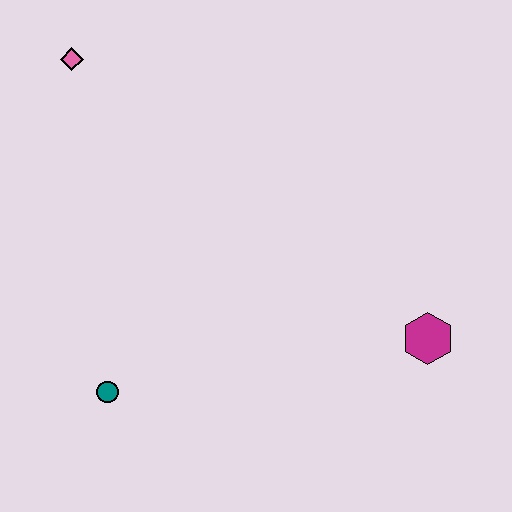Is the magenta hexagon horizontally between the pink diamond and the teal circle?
No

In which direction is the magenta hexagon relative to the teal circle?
The magenta hexagon is to the right of the teal circle.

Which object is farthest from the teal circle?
The pink diamond is farthest from the teal circle.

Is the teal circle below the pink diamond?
Yes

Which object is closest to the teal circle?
The magenta hexagon is closest to the teal circle.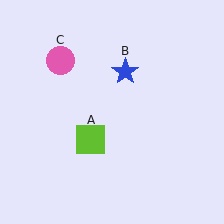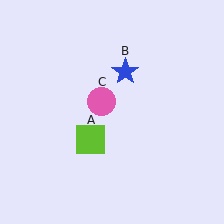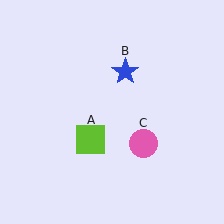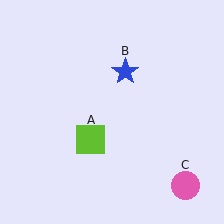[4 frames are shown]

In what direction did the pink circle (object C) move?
The pink circle (object C) moved down and to the right.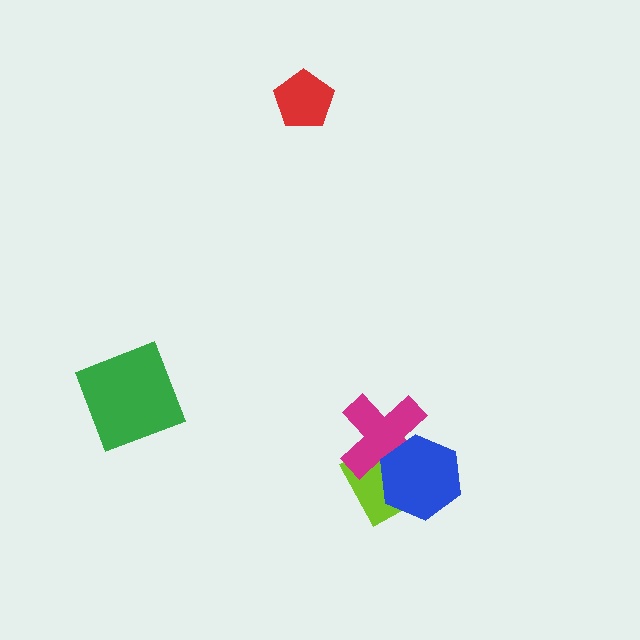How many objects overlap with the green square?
0 objects overlap with the green square.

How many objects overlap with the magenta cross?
2 objects overlap with the magenta cross.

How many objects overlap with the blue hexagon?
2 objects overlap with the blue hexagon.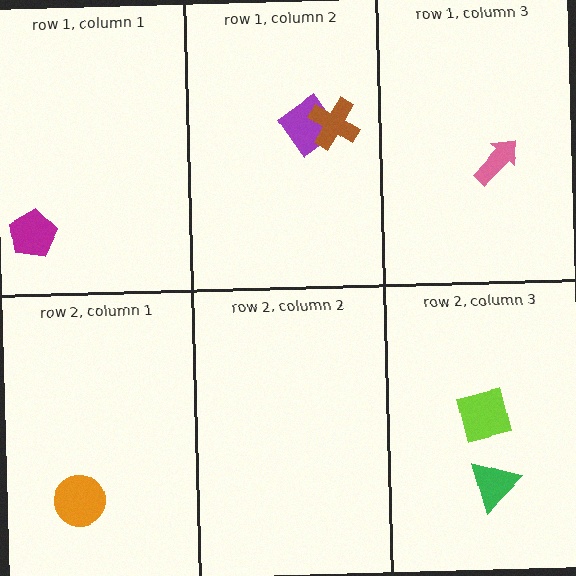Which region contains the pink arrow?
The row 1, column 3 region.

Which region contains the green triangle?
The row 2, column 3 region.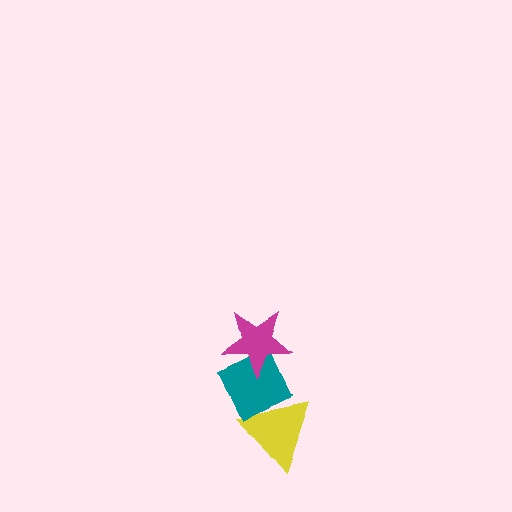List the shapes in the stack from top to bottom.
From top to bottom: the magenta star, the teal diamond, the yellow triangle.